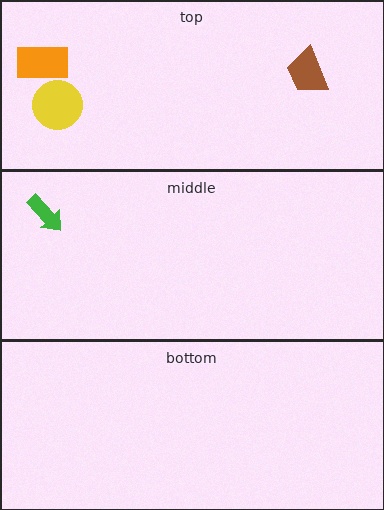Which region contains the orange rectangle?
The top region.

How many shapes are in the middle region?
1.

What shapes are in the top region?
The yellow circle, the brown trapezoid, the orange rectangle.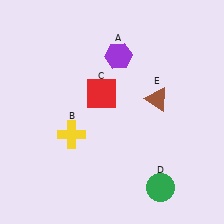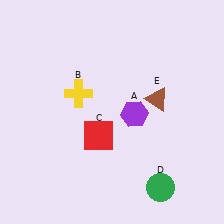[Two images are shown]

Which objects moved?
The objects that moved are: the purple hexagon (A), the yellow cross (B), the red square (C).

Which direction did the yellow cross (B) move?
The yellow cross (B) moved up.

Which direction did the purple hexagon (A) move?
The purple hexagon (A) moved down.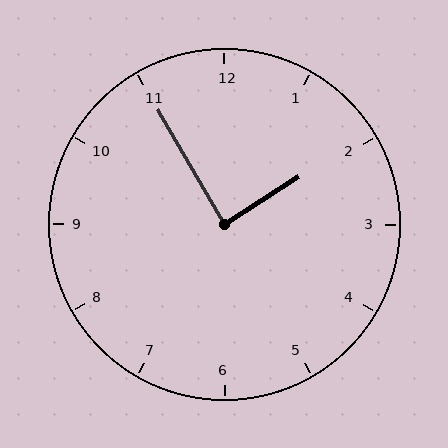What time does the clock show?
1:55.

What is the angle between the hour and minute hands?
Approximately 88 degrees.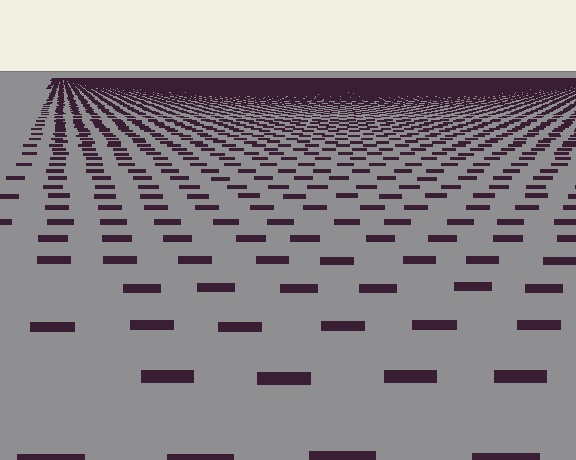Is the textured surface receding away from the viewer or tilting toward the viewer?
The surface is receding away from the viewer. Texture elements get smaller and denser toward the top.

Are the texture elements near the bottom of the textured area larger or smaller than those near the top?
Larger. Near the bottom, elements are closer to the viewer and appear at a bigger on-screen size.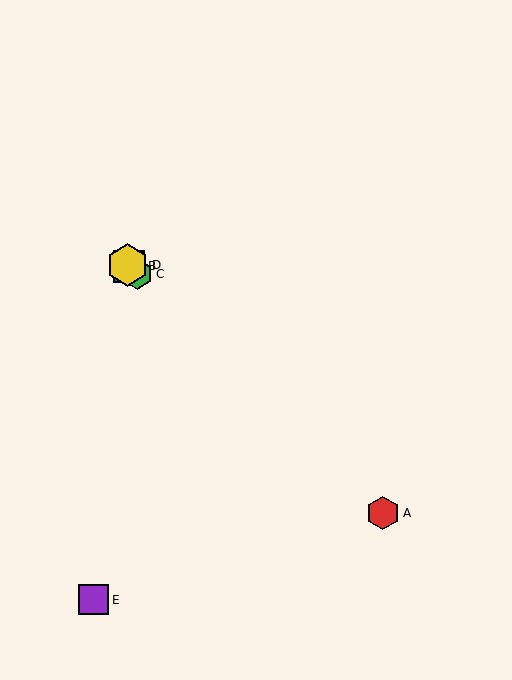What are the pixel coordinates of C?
Object C is at (137, 274).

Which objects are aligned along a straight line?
Objects A, B, C, D are aligned along a straight line.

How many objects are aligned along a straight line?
4 objects (A, B, C, D) are aligned along a straight line.